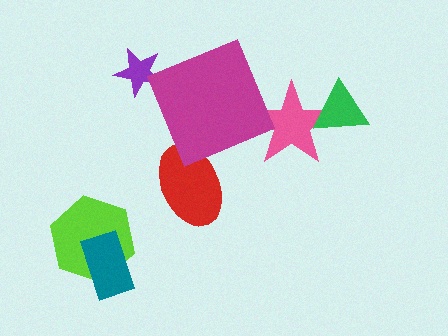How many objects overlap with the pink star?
2 objects overlap with the pink star.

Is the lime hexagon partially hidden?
Yes, it is partially covered by another shape.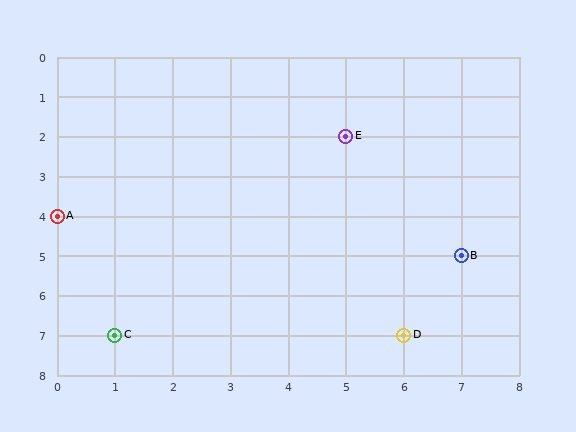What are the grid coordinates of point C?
Point C is at grid coordinates (1, 7).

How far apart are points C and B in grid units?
Points C and B are 6 columns and 2 rows apart (about 6.3 grid units diagonally).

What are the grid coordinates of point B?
Point B is at grid coordinates (7, 5).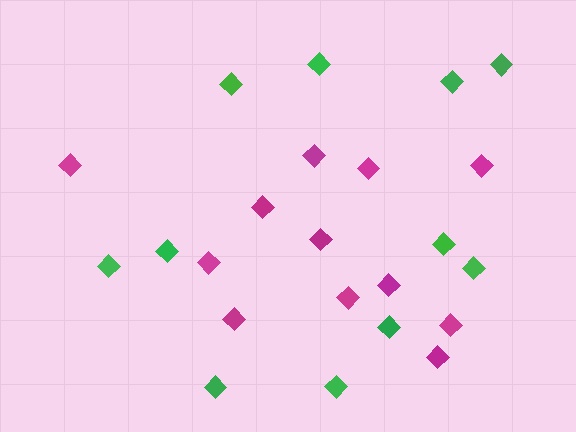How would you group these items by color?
There are 2 groups: one group of green diamonds (11) and one group of magenta diamonds (12).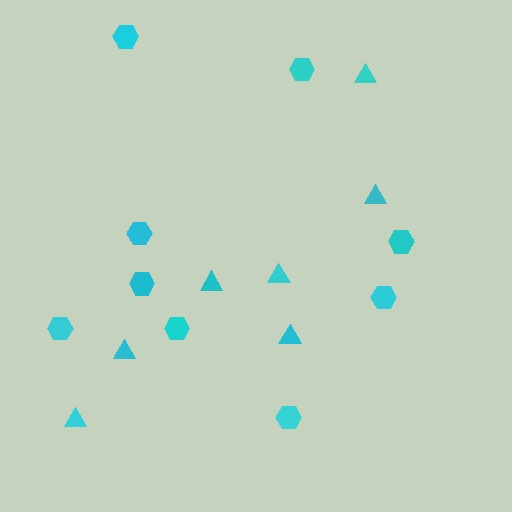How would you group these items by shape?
There are 2 groups: one group of triangles (7) and one group of hexagons (9).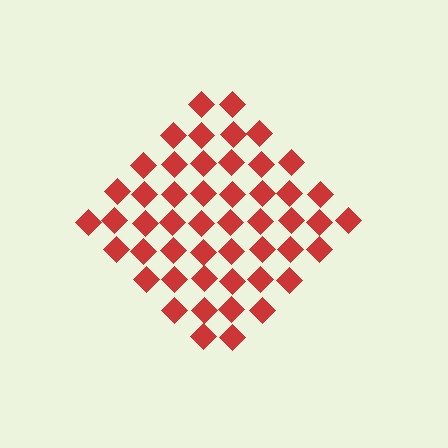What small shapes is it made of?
It is made of small diamonds.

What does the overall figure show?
The overall figure shows a diamond.